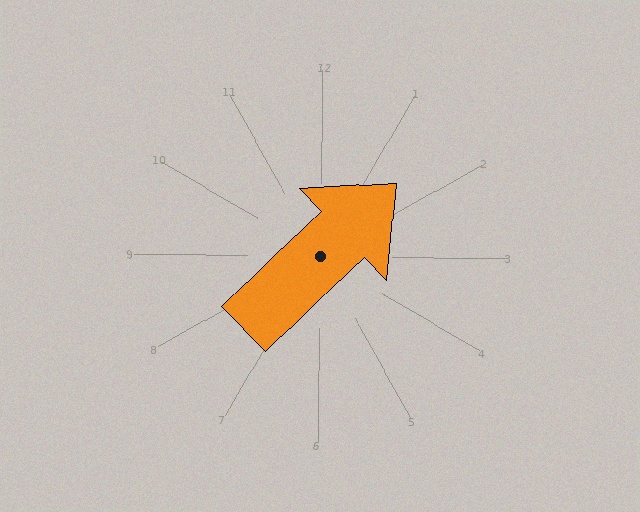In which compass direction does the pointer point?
Northeast.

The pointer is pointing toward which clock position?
Roughly 2 o'clock.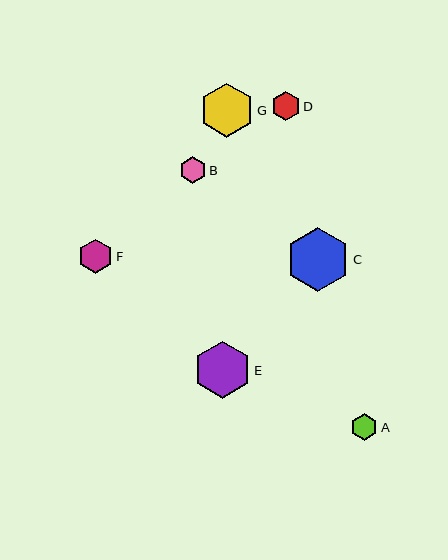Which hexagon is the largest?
Hexagon C is the largest with a size of approximately 63 pixels.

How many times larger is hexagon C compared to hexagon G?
Hexagon C is approximately 1.2 times the size of hexagon G.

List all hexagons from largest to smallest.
From largest to smallest: C, E, G, F, D, A, B.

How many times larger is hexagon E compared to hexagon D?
Hexagon E is approximately 2.0 times the size of hexagon D.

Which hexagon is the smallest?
Hexagon B is the smallest with a size of approximately 27 pixels.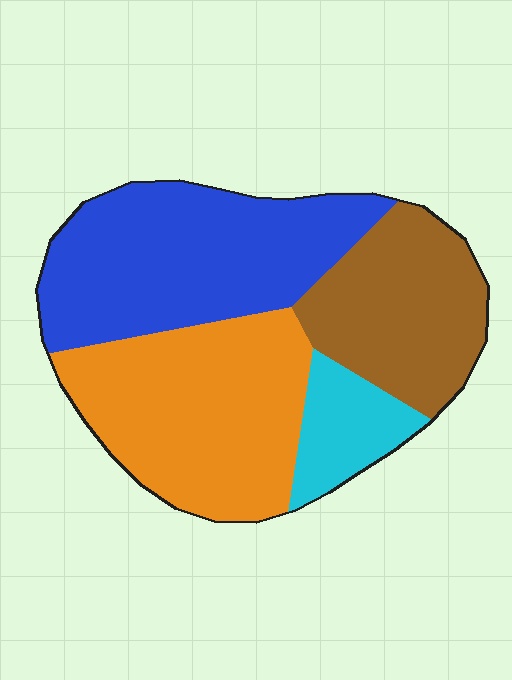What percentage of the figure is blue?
Blue takes up between a quarter and a half of the figure.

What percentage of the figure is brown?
Brown covers about 25% of the figure.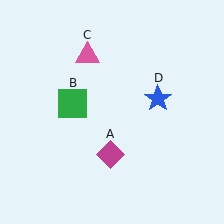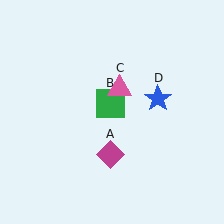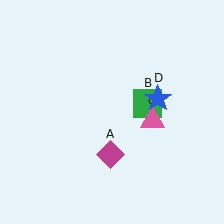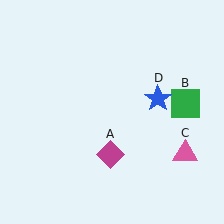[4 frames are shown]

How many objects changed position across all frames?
2 objects changed position: green square (object B), pink triangle (object C).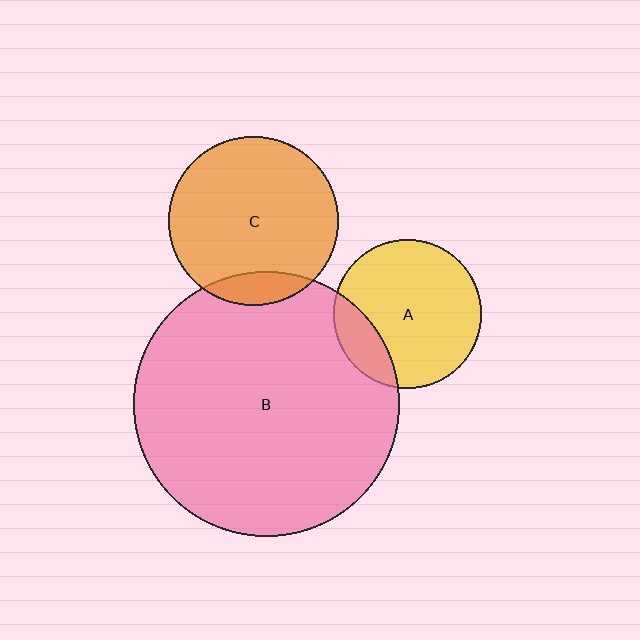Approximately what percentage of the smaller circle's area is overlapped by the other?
Approximately 20%.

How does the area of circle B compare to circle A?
Approximately 3.2 times.